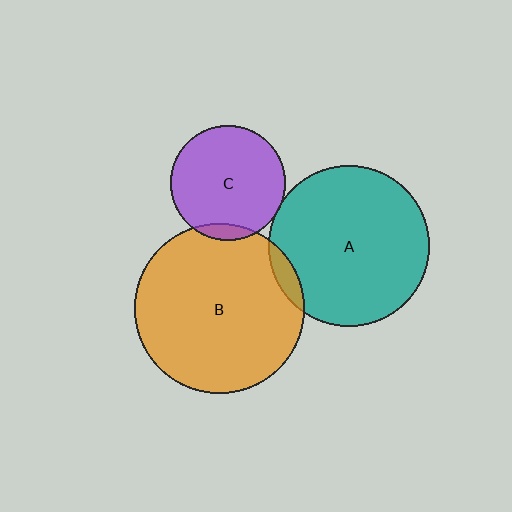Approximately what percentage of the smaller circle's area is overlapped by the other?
Approximately 5%.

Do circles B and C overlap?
Yes.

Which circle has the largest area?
Circle B (orange).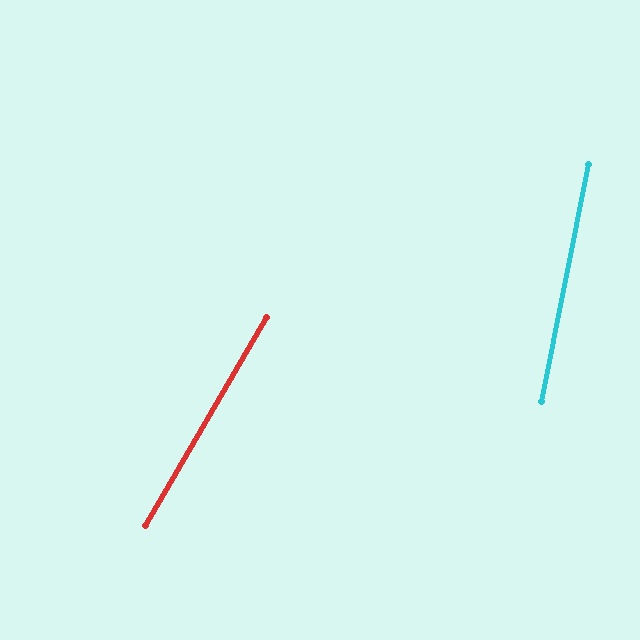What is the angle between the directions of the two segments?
Approximately 19 degrees.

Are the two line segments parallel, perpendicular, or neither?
Neither parallel nor perpendicular — they differ by about 19°.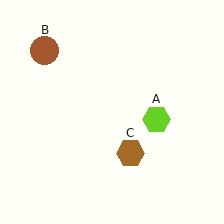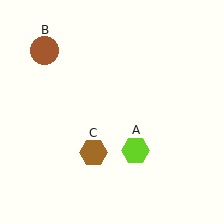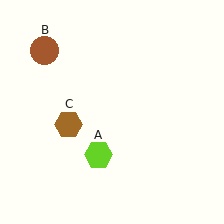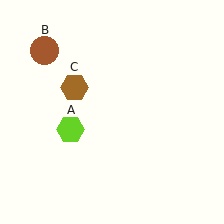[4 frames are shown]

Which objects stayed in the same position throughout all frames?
Brown circle (object B) remained stationary.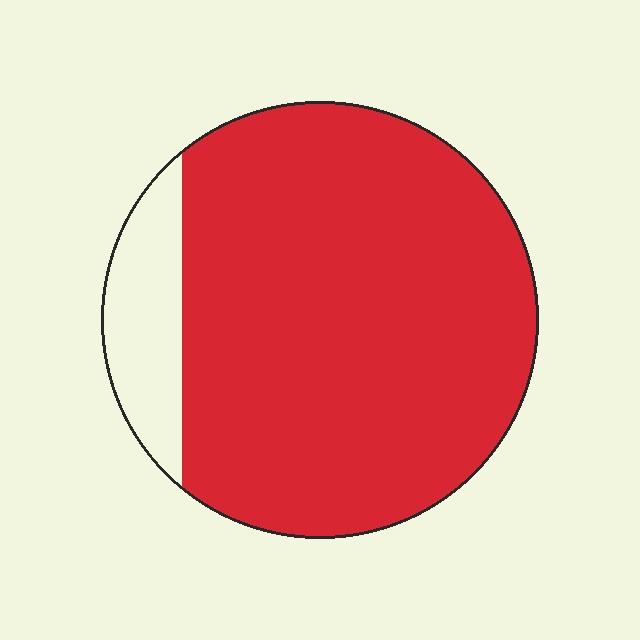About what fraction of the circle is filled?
About seven eighths (7/8).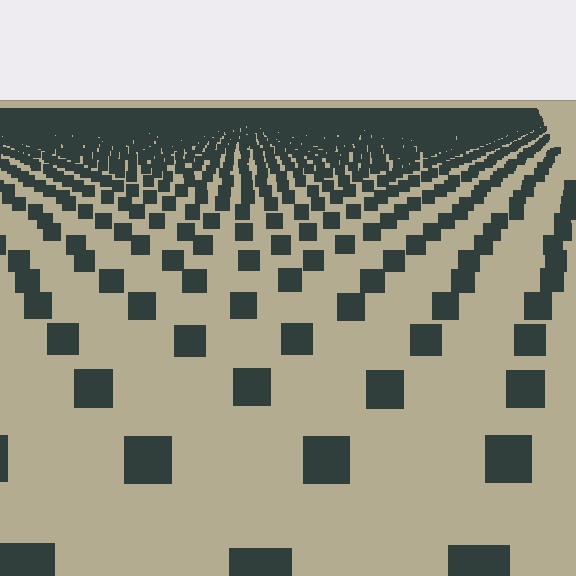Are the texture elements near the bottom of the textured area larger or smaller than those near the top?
Larger. Near the bottom, elements are closer to the viewer and appear at a bigger on-screen size.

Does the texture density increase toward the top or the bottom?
Density increases toward the top.